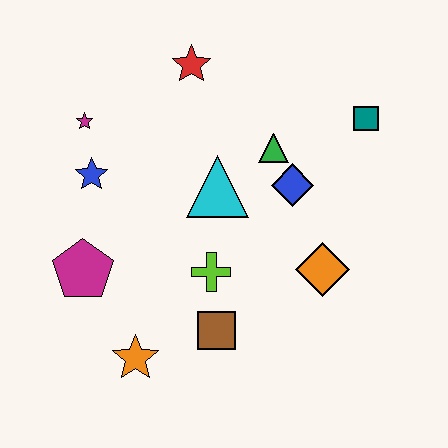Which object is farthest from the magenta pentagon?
The teal square is farthest from the magenta pentagon.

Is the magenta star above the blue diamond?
Yes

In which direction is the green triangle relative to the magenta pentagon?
The green triangle is to the right of the magenta pentagon.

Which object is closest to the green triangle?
The blue diamond is closest to the green triangle.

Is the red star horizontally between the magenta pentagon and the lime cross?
Yes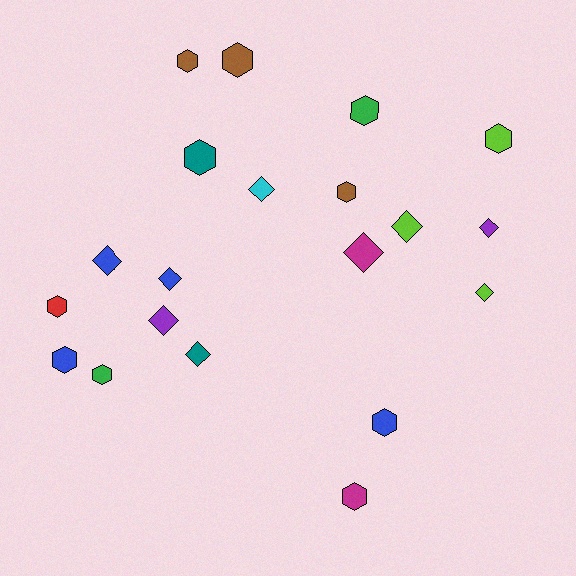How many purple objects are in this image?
There are 2 purple objects.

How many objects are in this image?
There are 20 objects.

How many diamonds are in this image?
There are 9 diamonds.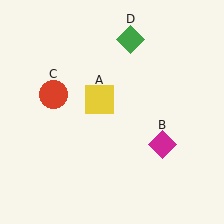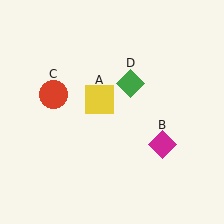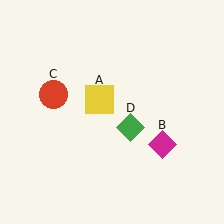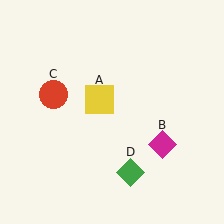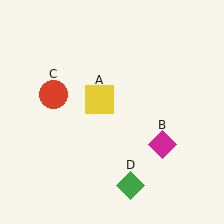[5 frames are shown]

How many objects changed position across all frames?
1 object changed position: green diamond (object D).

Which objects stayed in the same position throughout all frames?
Yellow square (object A) and magenta diamond (object B) and red circle (object C) remained stationary.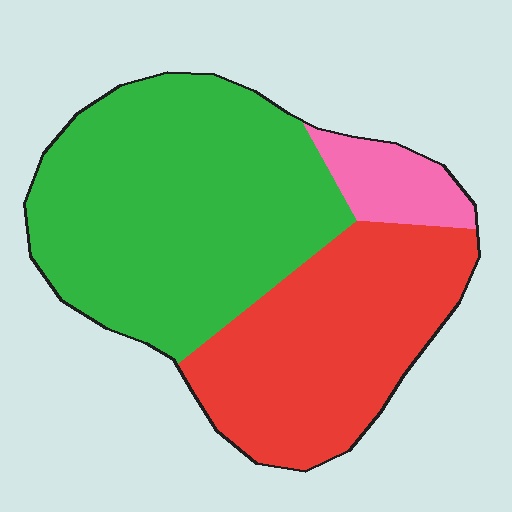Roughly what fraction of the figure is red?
Red takes up between a third and a half of the figure.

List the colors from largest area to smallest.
From largest to smallest: green, red, pink.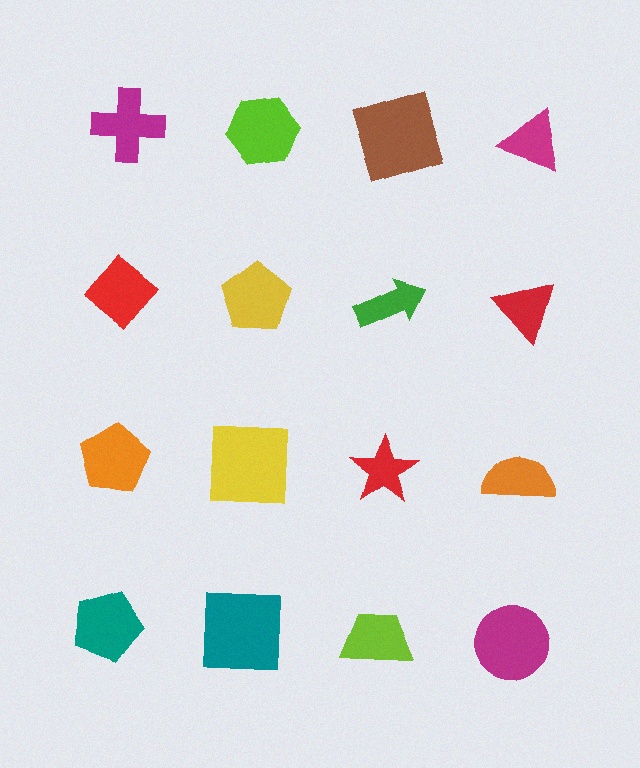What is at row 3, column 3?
A red star.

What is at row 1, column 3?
A brown square.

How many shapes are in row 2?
4 shapes.